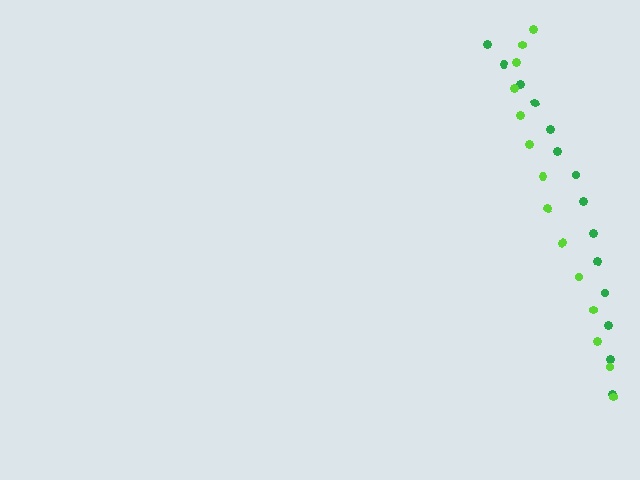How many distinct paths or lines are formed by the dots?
There are 2 distinct paths.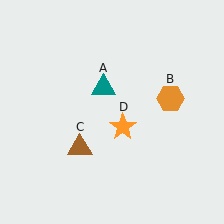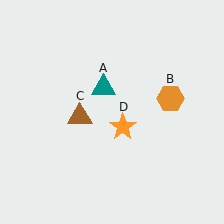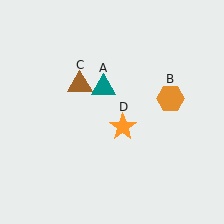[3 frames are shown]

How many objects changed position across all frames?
1 object changed position: brown triangle (object C).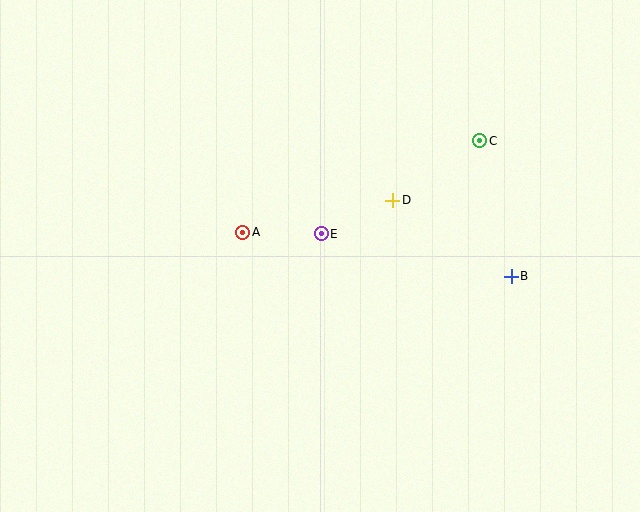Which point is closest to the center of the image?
Point E at (321, 234) is closest to the center.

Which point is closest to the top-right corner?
Point C is closest to the top-right corner.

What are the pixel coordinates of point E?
Point E is at (321, 234).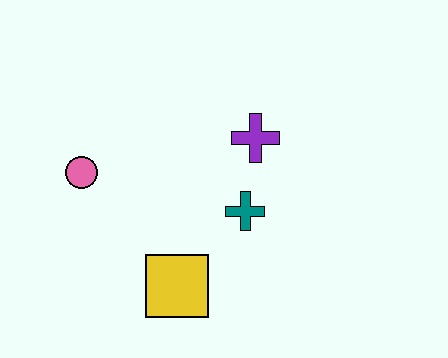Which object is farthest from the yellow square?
The purple cross is farthest from the yellow square.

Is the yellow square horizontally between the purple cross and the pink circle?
Yes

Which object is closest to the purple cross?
The teal cross is closest to the purple cross.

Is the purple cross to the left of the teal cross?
No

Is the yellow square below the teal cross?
Yes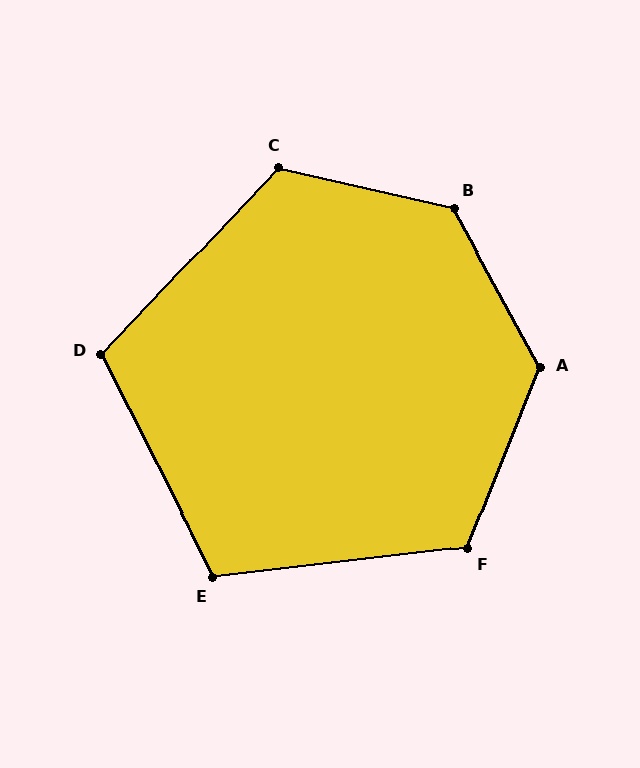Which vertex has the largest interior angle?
B, at approximately 132 degrees.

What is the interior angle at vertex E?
Approximately 110 degrees (obtuse).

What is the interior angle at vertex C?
Approximately 120 degrees (obtuse).